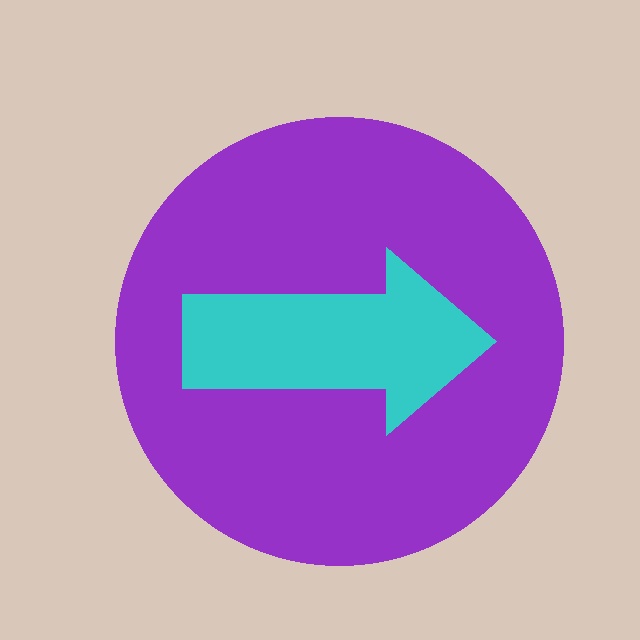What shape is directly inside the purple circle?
The cyan arrow.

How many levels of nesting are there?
2.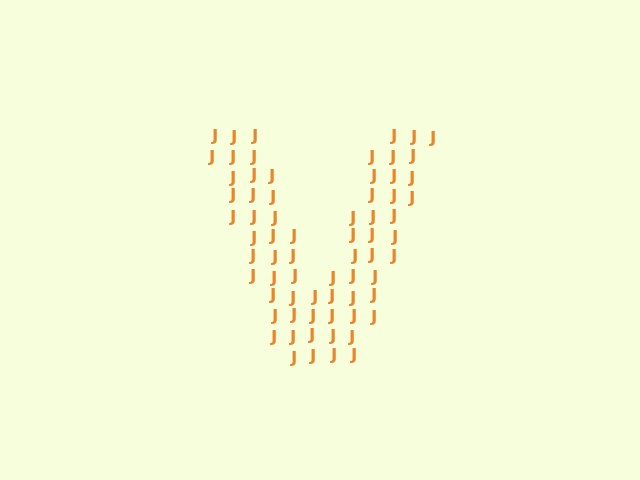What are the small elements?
The small elements are letter J's.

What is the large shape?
The large shape is the letter V.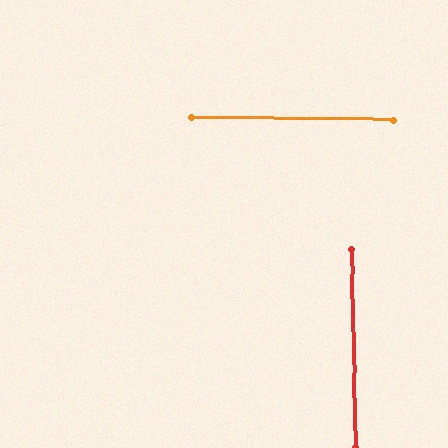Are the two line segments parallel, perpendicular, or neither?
Perpendicular — they meet at approximately 88°.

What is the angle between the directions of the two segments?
Approximately 88 degrees.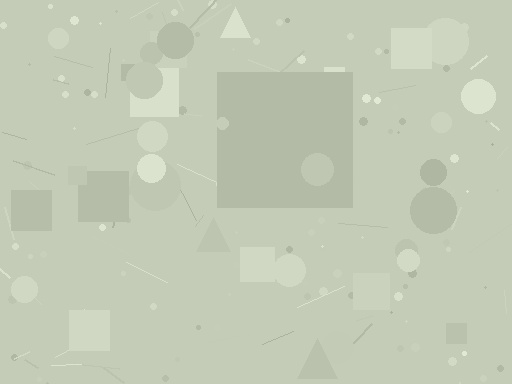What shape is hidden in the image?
A square is hidden in the image.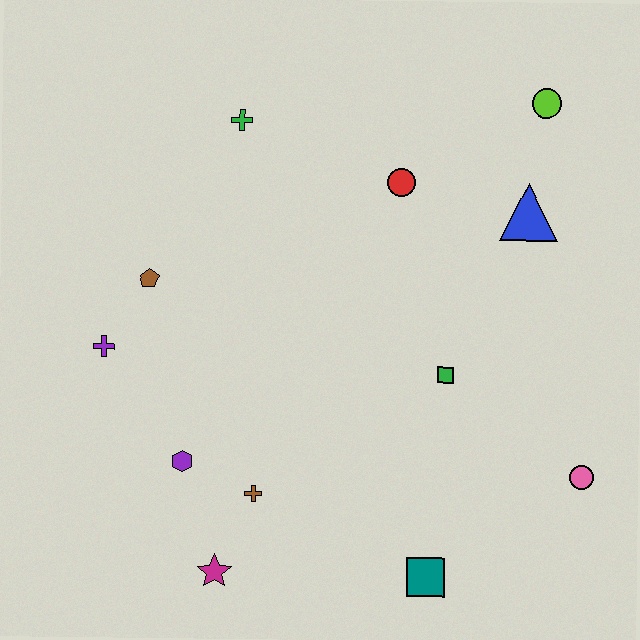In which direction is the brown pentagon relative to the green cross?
The brown pentagon is below the green cross.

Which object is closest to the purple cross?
The brown pentagon is closest to the purple cross.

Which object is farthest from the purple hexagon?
The lime circle is farthest from the purple hexagon.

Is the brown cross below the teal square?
No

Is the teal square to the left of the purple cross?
No